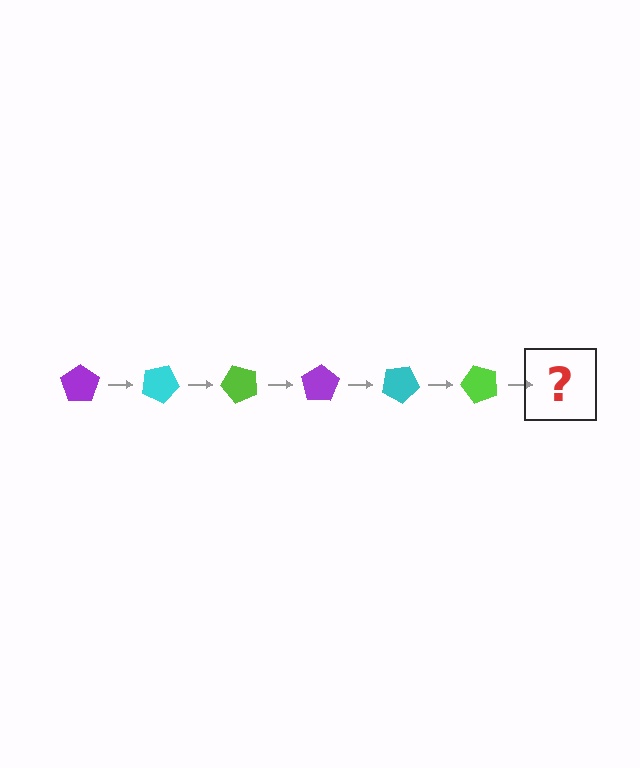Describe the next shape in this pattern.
It should be a purple pentagon, rotated 150 degrees from the start.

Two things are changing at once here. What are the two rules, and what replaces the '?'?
The two rules are that it rotates 25 degrees each step and the color cycles through purple, cyan, and lime. The '?' should be a purple pentagon, rotated 150 degrees from the start.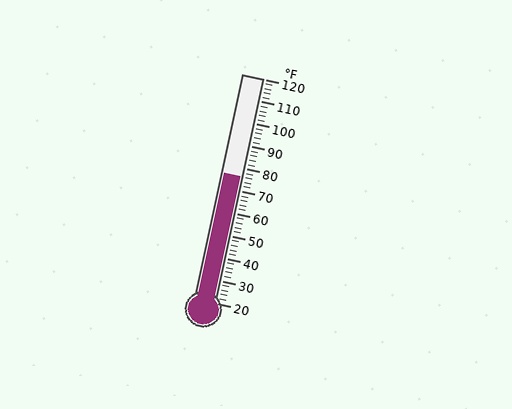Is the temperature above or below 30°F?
The temperature is above 30°F.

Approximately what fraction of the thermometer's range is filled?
The thermometer is filled to approximately 55% of its range.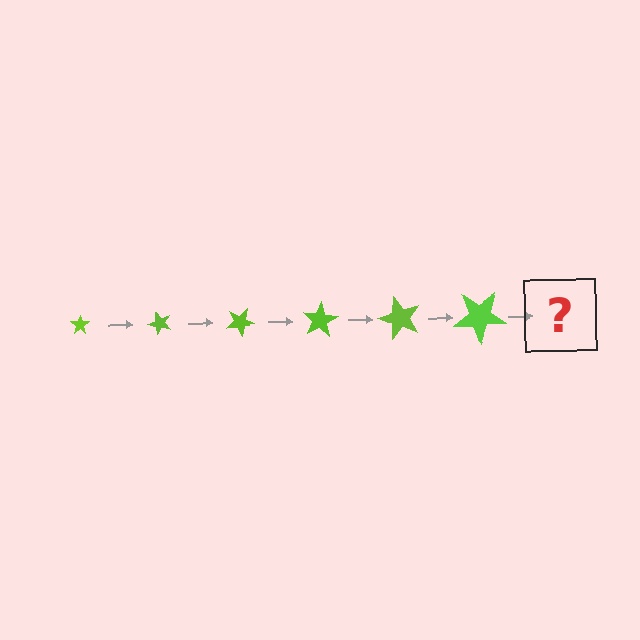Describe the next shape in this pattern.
It should be a star, larger than the previous one and rotated 300 degrees from the start.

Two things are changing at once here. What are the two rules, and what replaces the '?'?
The two rules are that the star grows larger each step and it rotates 50 degrees each step. The '?' should be a star, larger than the previous one and rotated 300 degrees from the start.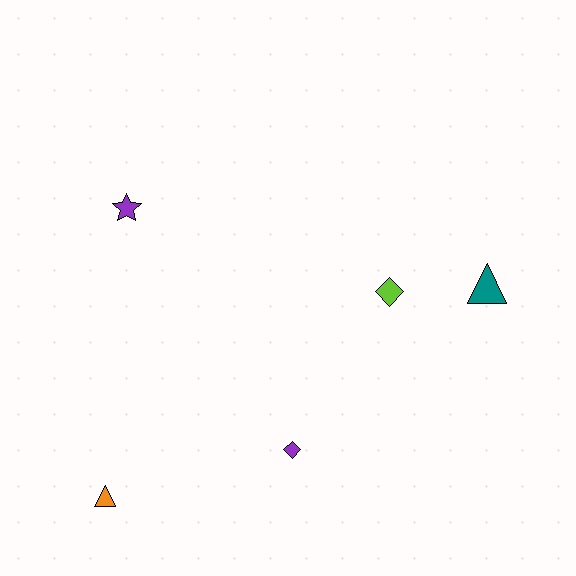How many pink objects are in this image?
There are no pink objects.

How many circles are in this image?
There are no circles.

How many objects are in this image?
There are 5 objects.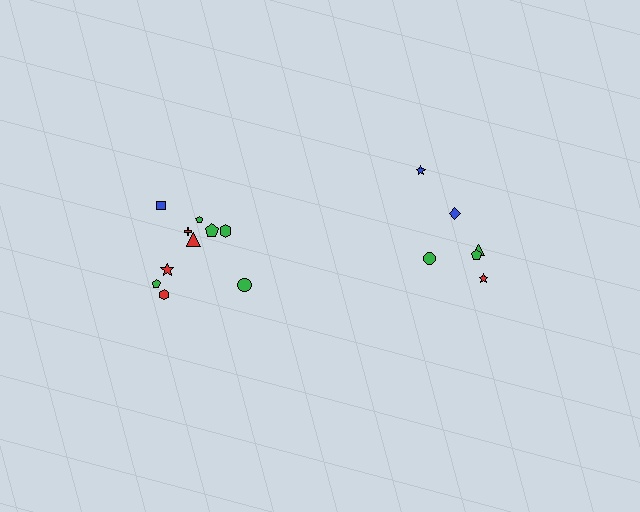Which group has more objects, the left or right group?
The left group.